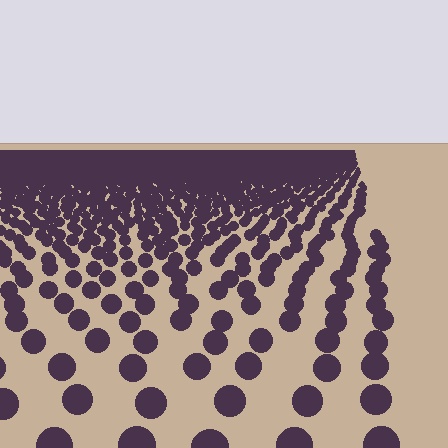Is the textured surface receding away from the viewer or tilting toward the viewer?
The surface is receding away from the viewer. Texture elements get smaller and denser toward the top.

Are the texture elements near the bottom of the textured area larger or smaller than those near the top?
Larger. Near the bottom, elements are closer to the viewer and appear at a bigger on-screen size.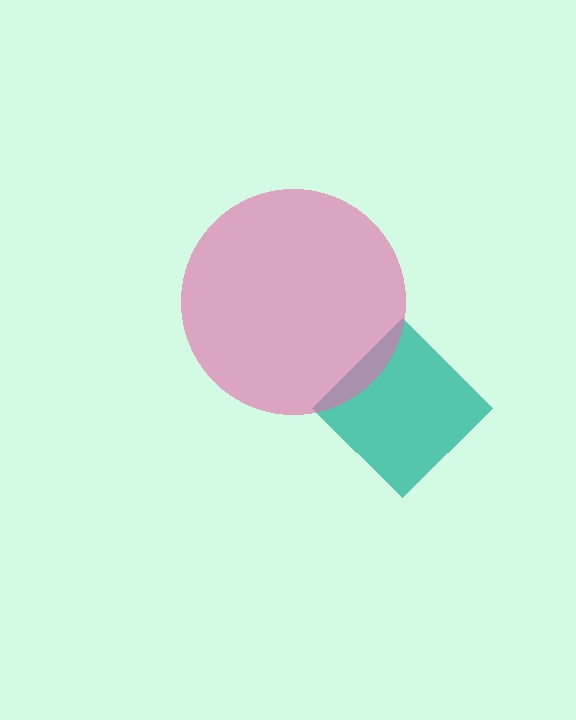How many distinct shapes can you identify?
There are 2 distinct shapes: a teal diamond, a pink circle.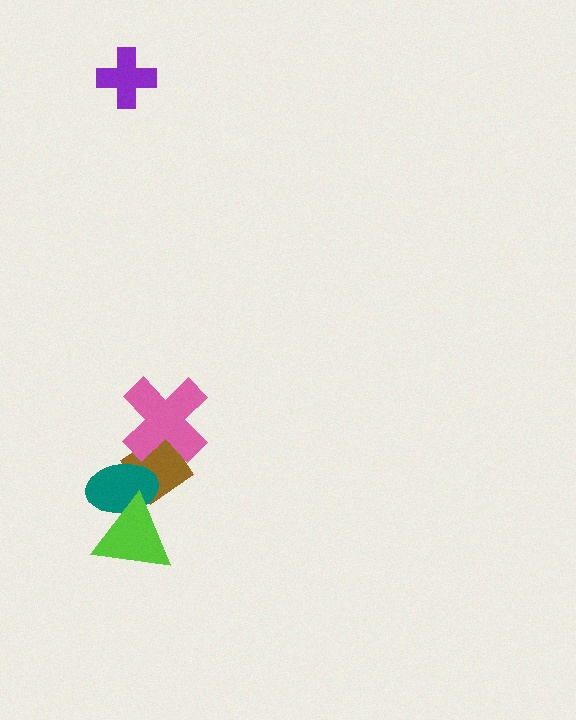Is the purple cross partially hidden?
No, no other shape covers it.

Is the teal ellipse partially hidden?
Yes, it is partially covered by another shape.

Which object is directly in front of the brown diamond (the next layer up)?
The pink cross is directly in front of the brown diamond.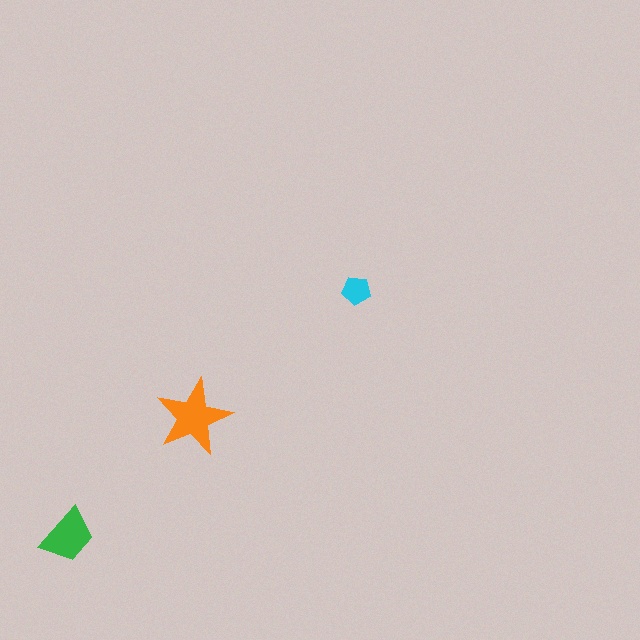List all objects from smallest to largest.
The cyan pentagon, the green trapezoid, the orange star.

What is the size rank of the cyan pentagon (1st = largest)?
3rd.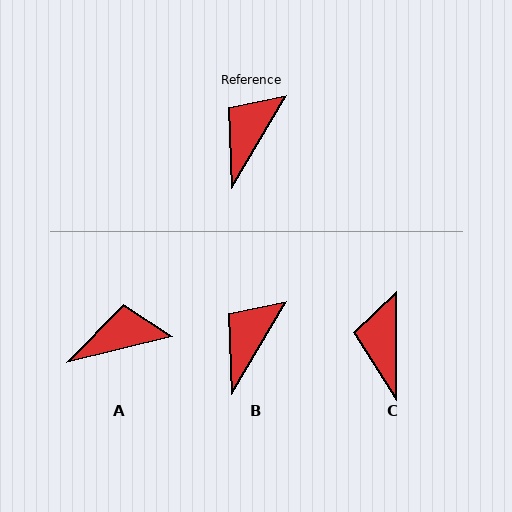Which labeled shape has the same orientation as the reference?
B.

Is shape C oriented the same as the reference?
No, it is off by about 31 degrees.